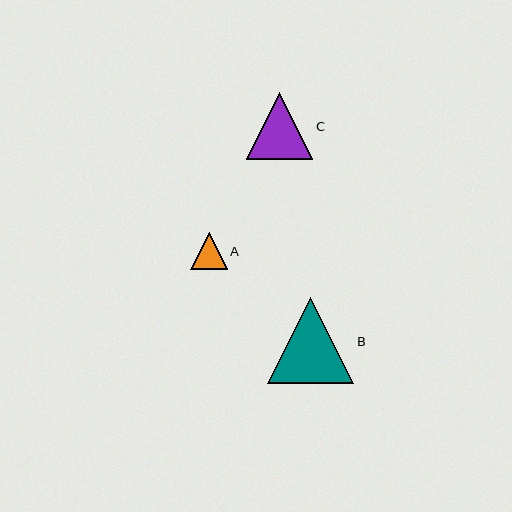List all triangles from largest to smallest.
From largest to smallest: B, C, A.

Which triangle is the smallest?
Triangle A is the smallest with a size of approximately 37 pixels.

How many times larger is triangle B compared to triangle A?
Triangle B is approximately 2.3 times the size of triangle A.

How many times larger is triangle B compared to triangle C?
Triangle B is approximately 1.3 times the size of triangle C.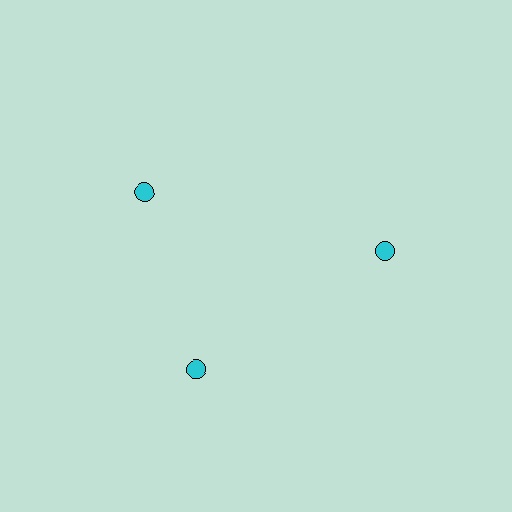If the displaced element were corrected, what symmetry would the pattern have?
It would have 3-fold rotational symmetry — the pattern would map onto itself every 120 degrees.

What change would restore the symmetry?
The symmetry would be restored by rotating it back into even spacing with its neighbors so that all 3 circles sit at equal angles and equal distance from the center.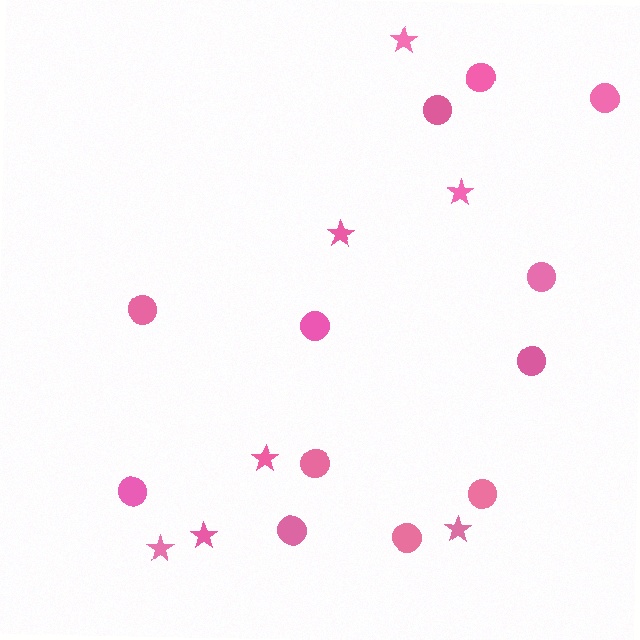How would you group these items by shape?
There are 2 groups: one group of stars (7) and one group of circles (12).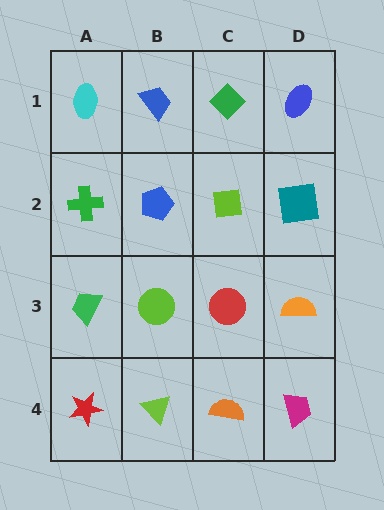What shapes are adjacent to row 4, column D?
An orange semicircle (row 3, column D), an orange semicircle (row 4, column C).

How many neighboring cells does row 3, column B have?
4.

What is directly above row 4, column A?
A green trapezoid.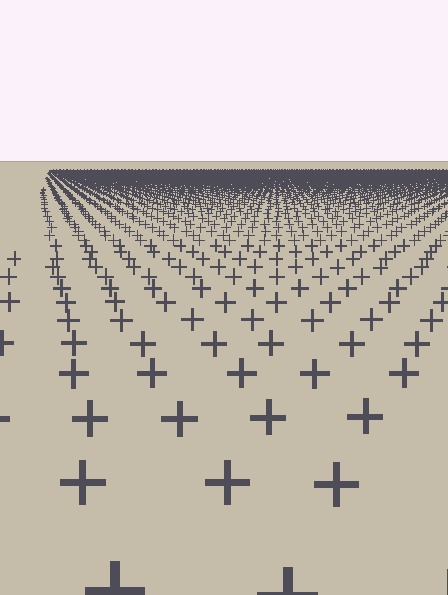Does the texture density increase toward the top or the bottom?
Density increases toward the top.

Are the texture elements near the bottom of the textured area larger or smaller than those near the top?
Larger. Near the bottom, elements are closer to the viewer and appear at a bigger on-screen size.